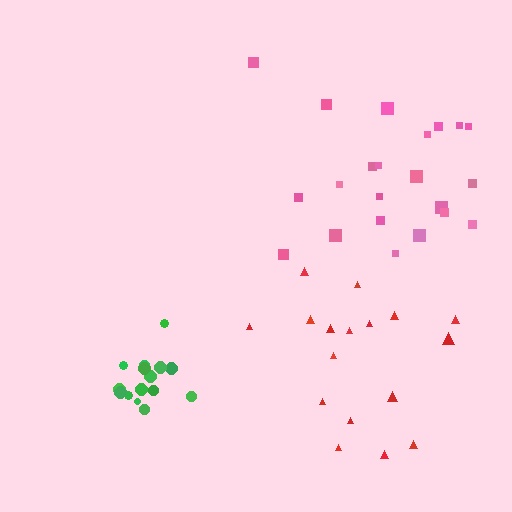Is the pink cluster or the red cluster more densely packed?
Red.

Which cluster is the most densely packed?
Green.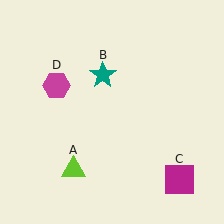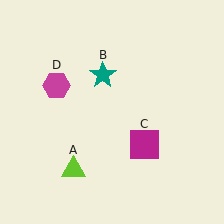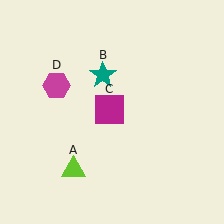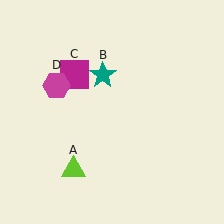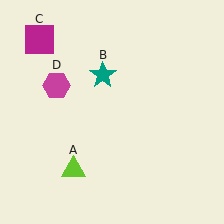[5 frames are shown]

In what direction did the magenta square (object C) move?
The magenta square (object C) moved up and to the left.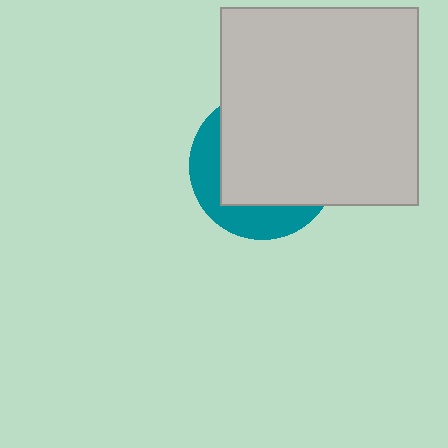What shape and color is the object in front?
The object in front is a light gray square.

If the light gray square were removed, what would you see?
You would see the complete teal circle.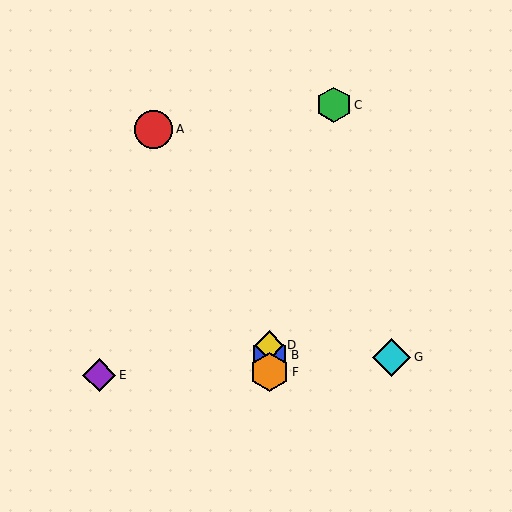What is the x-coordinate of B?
Object B is at x≈269.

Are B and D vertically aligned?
Yes, both are at x≈269.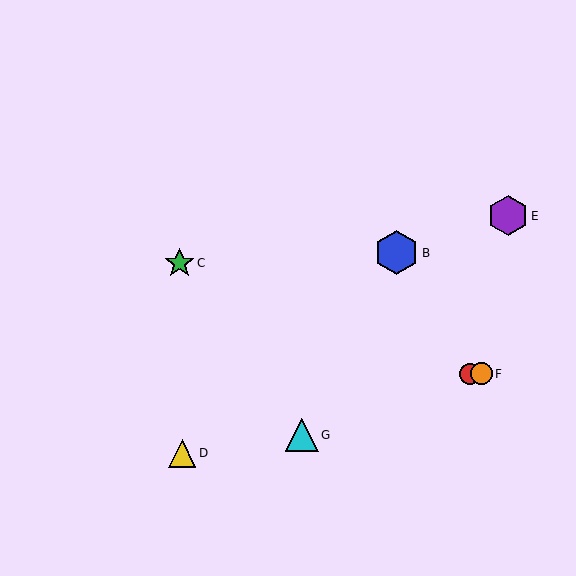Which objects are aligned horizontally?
Objects A, F are aligned horizontally.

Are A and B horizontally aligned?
No, A is at y≈374 and B is at y≈253.